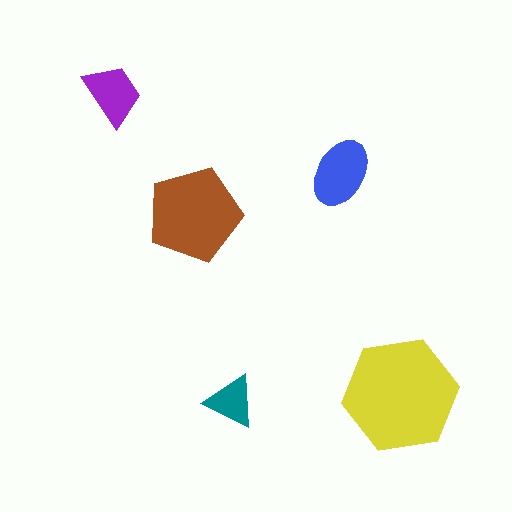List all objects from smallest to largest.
The teal triangle, the purple trapezoid, the blue ellipse, the brown pentagon, the yellow hexagon.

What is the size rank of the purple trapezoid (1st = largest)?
4th.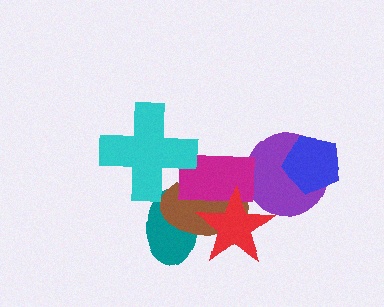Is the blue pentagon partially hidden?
No, no other shape covers it.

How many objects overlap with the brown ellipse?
4 objects overlap with the brown ellipse.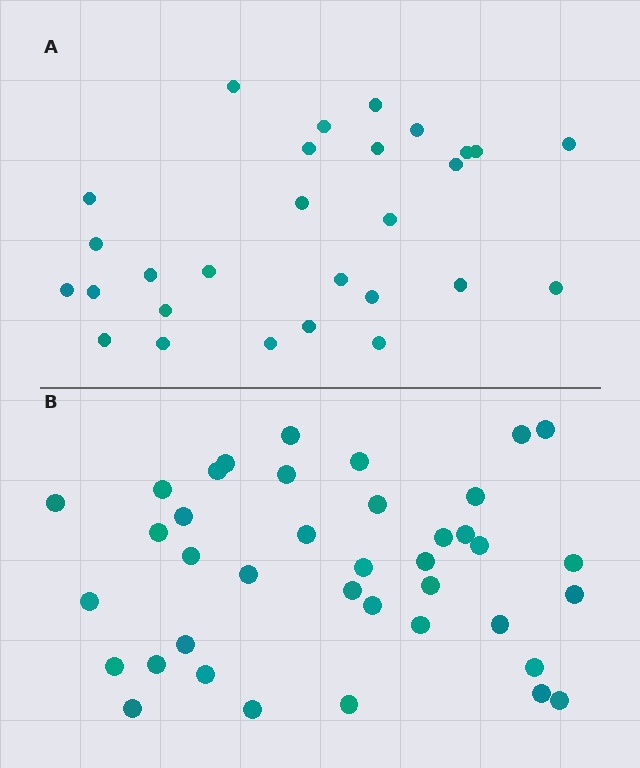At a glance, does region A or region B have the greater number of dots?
Region B (the bottom region) has more dots.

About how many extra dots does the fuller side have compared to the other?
Region B has roughly 12 or so more dots than region A.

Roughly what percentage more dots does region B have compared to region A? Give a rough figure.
About 40% more.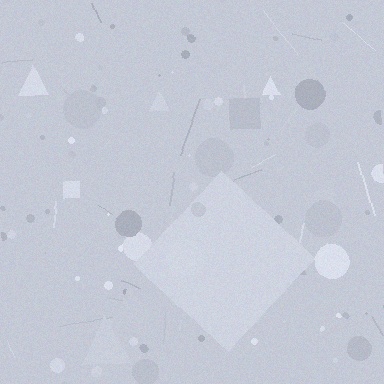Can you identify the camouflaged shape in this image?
The camouflaged shape is a diamond.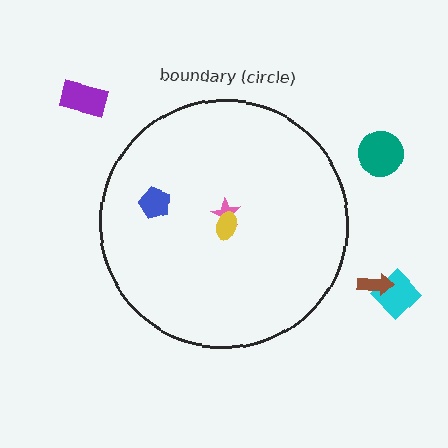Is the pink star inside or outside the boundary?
Inside.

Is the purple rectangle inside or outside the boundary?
Outside.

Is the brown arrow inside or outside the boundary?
Outside.